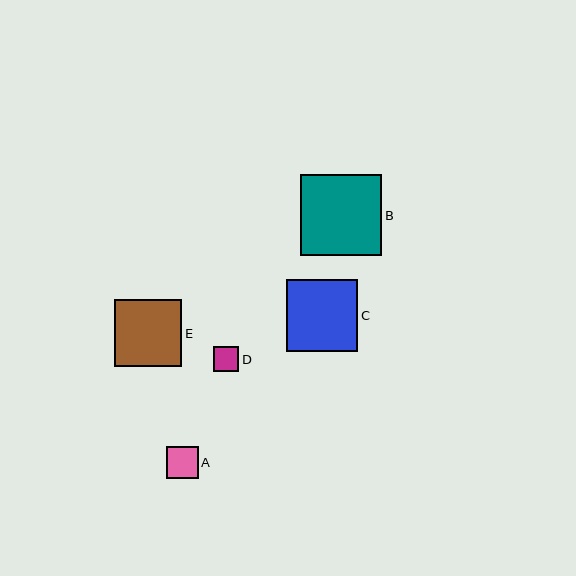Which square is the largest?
Square B is the largest with a size of approximately 81 pixels.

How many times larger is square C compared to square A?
Square C is approximately 2.3 times the size of square A.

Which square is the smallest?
Square D is the smallest with a size of approximately 25 pixels.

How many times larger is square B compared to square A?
Square B is approximately 2.6 times the size of square A.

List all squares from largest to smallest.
From largest to smallest: B, C, E, A, D.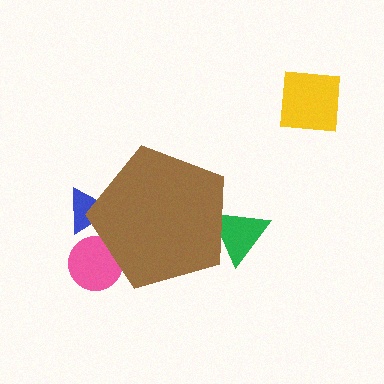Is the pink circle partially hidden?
Yes, the pink circle is partially hidden behind the brown pentagon.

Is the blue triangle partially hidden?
Yes, the blue triangle is partially hidden behind the brown pentagon.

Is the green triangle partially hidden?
Yes, the green triangle is partially hidden behind the brown pentagon.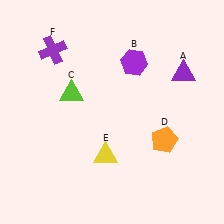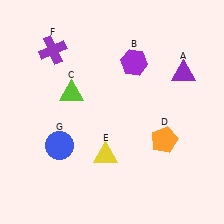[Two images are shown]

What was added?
A blue circle (G) was added in Image 2.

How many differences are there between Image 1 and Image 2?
There is 1 difference between the two images.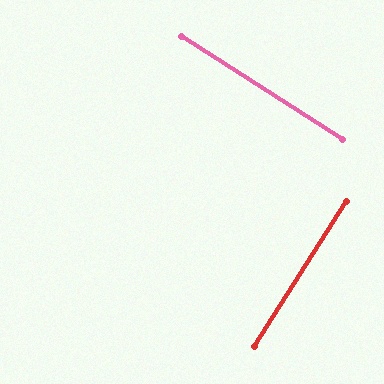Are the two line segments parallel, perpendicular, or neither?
Perpendicular — they meet at approximately 90°.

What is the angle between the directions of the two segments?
Approximately 90 degrees.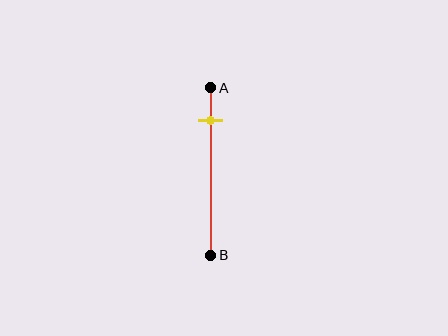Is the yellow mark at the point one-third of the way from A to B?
No, the mark is at about 20% from A, not at the 33% one-third point.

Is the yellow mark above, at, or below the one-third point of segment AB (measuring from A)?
The yellow mark is above the one-third point of segment AB.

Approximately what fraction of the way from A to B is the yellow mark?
The yellow mark is approximately 20% of the way from A to B.